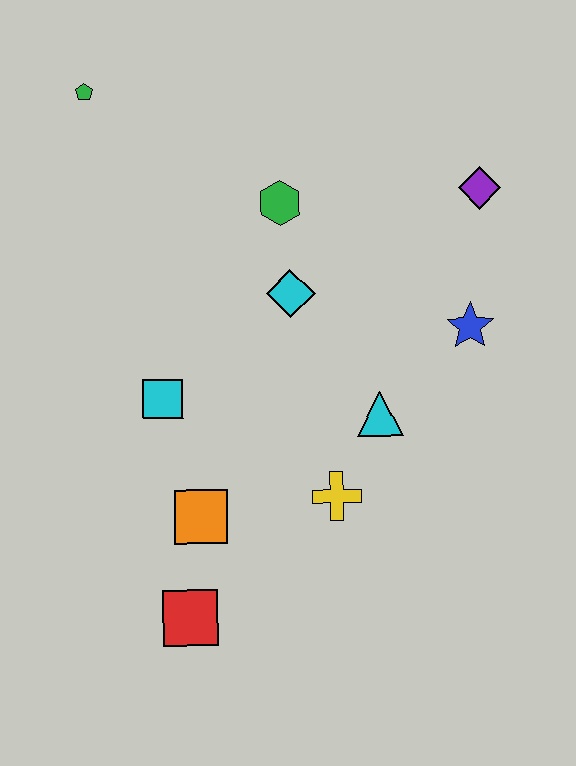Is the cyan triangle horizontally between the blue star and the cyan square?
Yes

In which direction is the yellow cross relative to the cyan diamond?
The yellow cross is below the cyan diamond.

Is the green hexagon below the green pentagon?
Yes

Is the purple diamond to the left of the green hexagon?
No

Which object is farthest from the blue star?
The green pentagon is farthest from the blue star.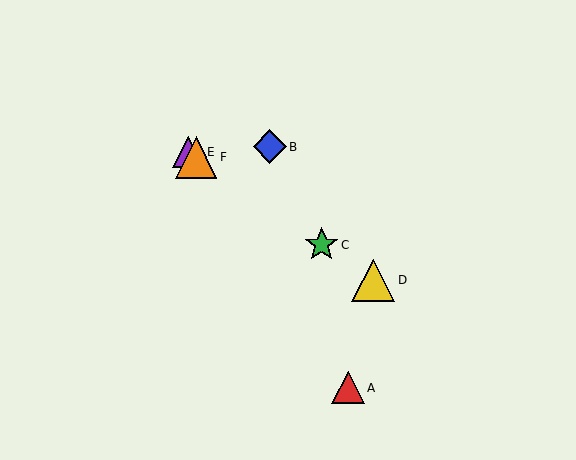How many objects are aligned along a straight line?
4 objects (C, D, E, F) are aligned along a straight line.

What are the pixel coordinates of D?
Object D is at (373, 280).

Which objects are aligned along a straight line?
Objects C, D, E, F are aligned along a straight line.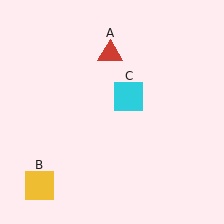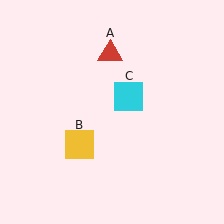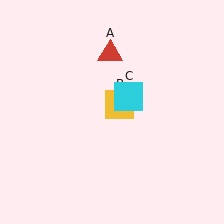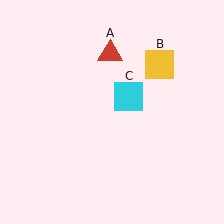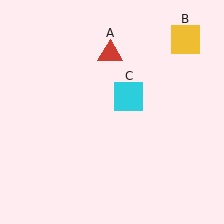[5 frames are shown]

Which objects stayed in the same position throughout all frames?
Red triangle (object A) and cyan square (object C) remained stationary.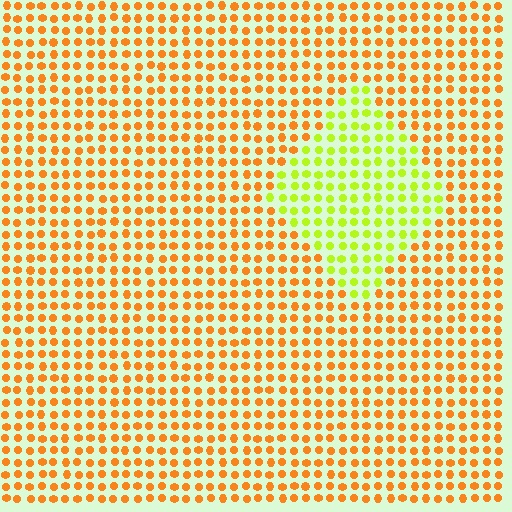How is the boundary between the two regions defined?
The boundary is defined purely by a slight shift in hue (about 51 degrees). Spacing, size, and orientation are identical on both sides.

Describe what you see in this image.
The image is filled with small orange elements in a uniform arrangement. A diamond-shaped region is visible where the elements are tinted to a slightly different hue, forming a subtle color boundary.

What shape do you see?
I see a diamond.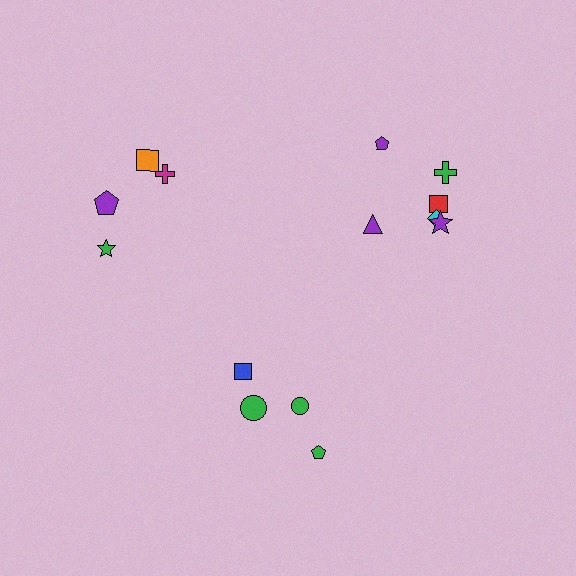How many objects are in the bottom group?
There are 4 objects.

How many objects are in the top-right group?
There are 6 objects.